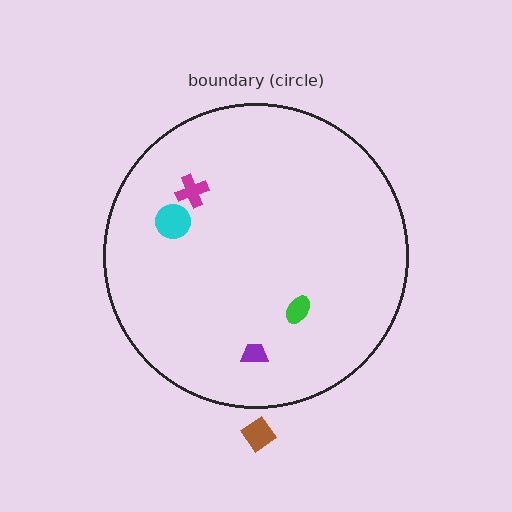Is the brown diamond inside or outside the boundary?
Outside.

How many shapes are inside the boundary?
4 inside, 1 outside.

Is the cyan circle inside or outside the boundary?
Inside.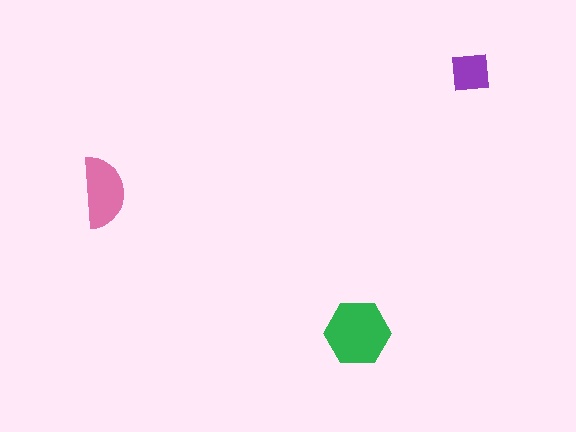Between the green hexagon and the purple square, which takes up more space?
The green hexagon.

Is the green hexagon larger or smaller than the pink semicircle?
Larger.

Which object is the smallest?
The purple square.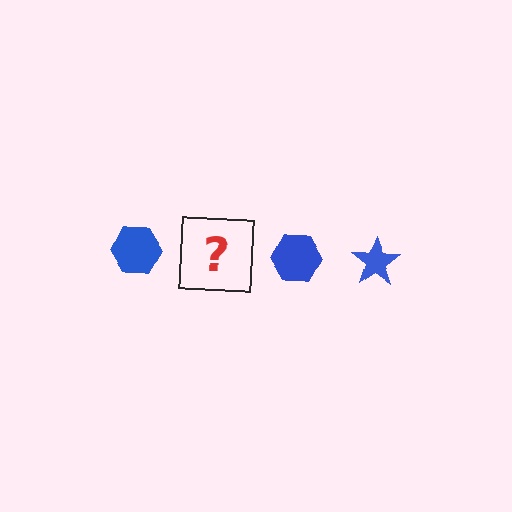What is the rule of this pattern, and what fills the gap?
The rule is that the pattern cycles through hexagon, star shapes in blue. The gap should be filled with a blue star.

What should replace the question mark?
The question mark should be replaced with a blue star.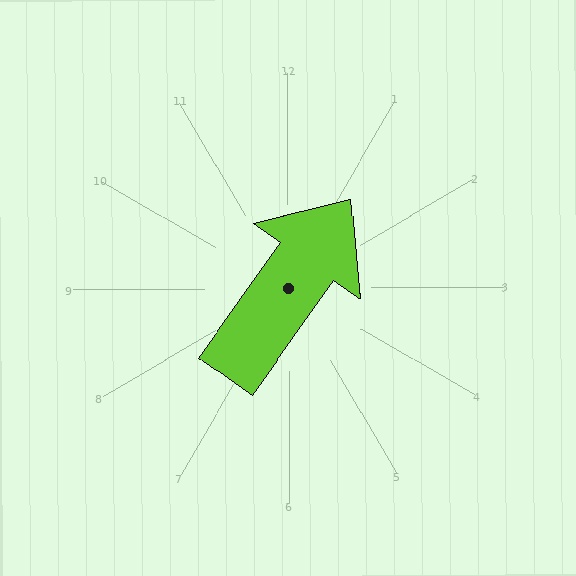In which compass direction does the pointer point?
Northeast.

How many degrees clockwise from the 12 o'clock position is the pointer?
Approximately 35 degrees.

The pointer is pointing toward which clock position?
Roughly 1 o'clock.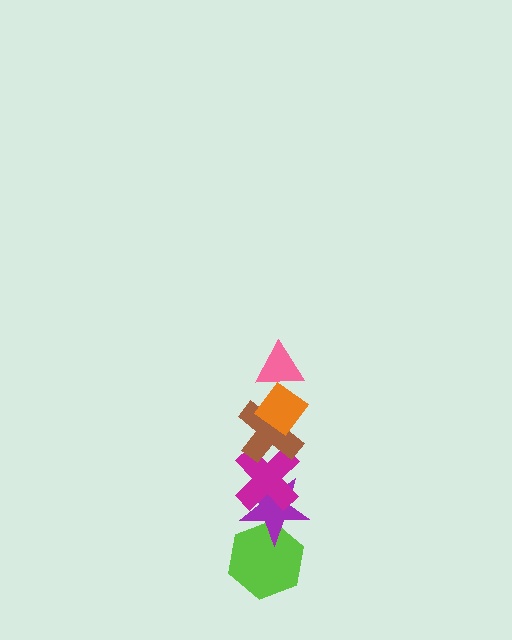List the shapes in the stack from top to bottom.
From top to bottom: the pink triangle, the orange diamond, the brown cross, the magenta cross, the purple star, the lime hexagon.